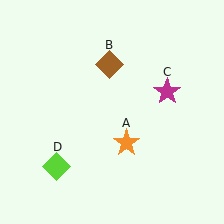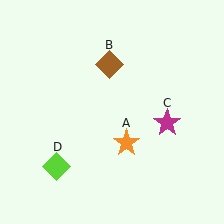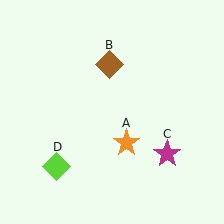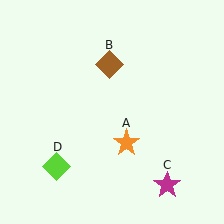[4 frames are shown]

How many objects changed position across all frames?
1 object changed position: magenta star (object C).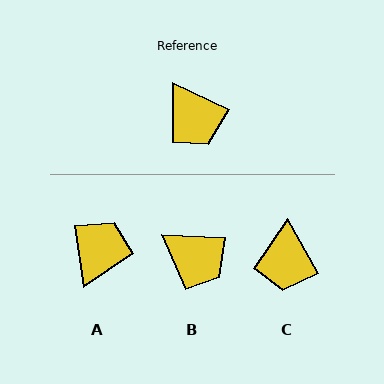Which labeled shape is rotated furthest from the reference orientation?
A, about 124 degrees away.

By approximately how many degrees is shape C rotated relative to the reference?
Approximately 34 degrees clockwise.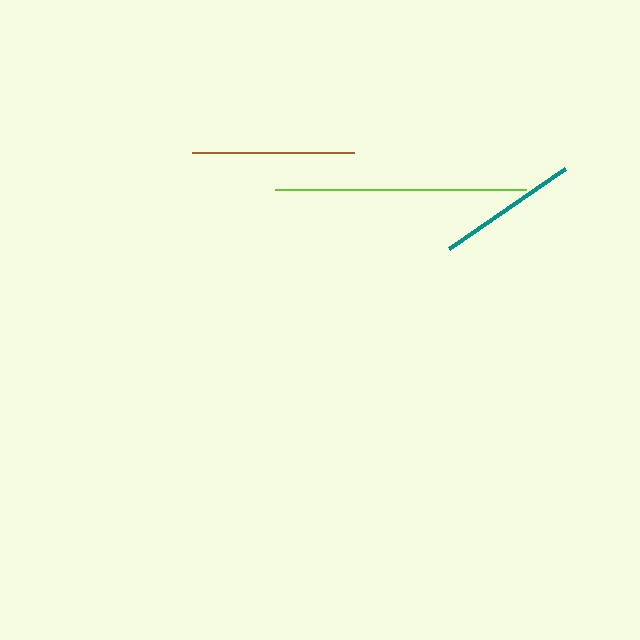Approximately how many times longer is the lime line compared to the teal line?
The lime line is approximately 1.8 times the length of the teal line.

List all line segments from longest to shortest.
From longest to shortest: lime, brown, teal.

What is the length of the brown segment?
The brown segment is approximately 162 pixels long.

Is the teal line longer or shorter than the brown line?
The brown line is longer than the teal line.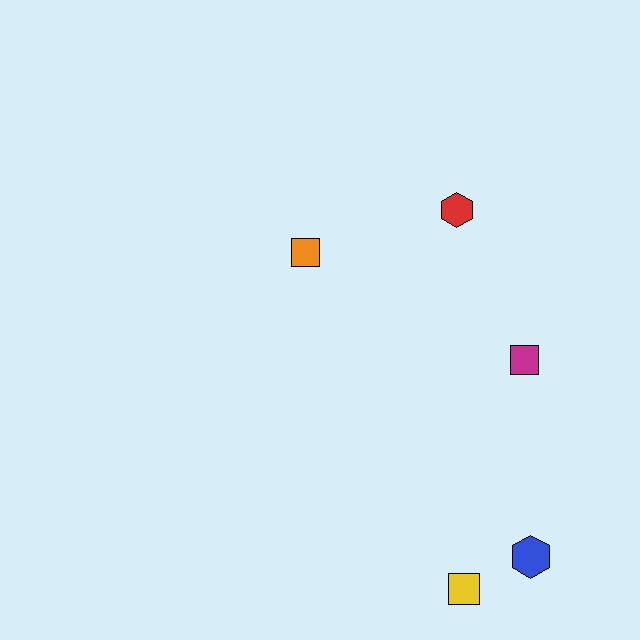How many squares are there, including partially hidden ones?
There are 3 squares.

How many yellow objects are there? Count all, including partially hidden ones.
There is 1 yellow object.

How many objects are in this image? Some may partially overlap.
There are 5 objects.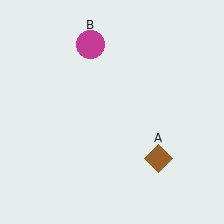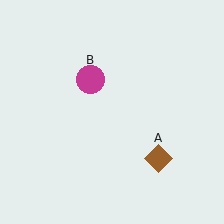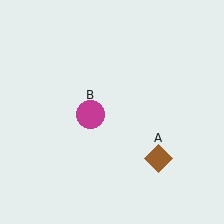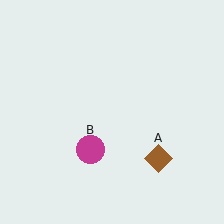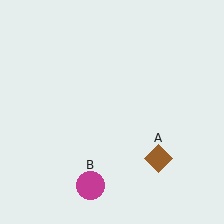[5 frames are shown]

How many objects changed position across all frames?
1 object changed position: magenta circle (object B).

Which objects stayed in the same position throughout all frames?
Brown diamond (object A) remained stationary.